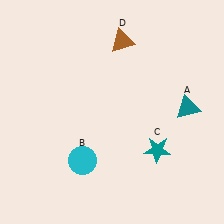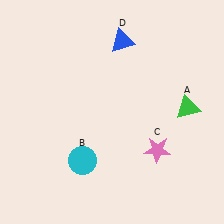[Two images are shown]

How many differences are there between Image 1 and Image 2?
There are 3 differences between the two images.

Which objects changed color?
A changed from teal to green. C changed from teal to pink. D changed from brown to blue.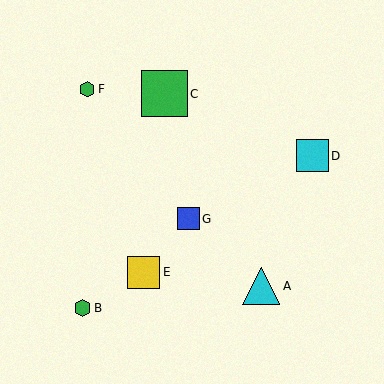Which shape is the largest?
The green square (labeled C) is the largest.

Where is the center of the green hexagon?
The center of the green hexagon is at (87, 89).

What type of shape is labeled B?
Shape B is a green hexagon.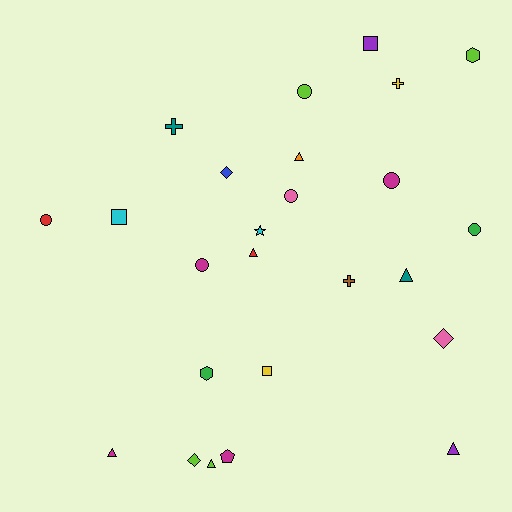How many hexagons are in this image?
There are 2 hexagons.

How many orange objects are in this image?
There is 1 orange object.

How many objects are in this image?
There are 25 objects.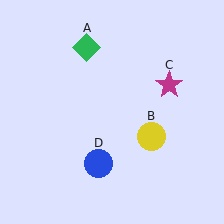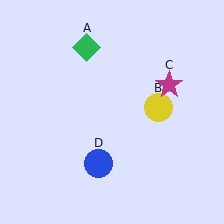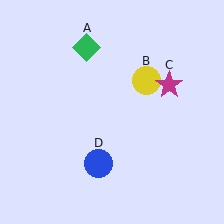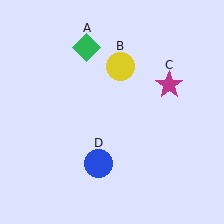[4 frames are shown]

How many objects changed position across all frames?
1 object changed position: yellow circle (object B).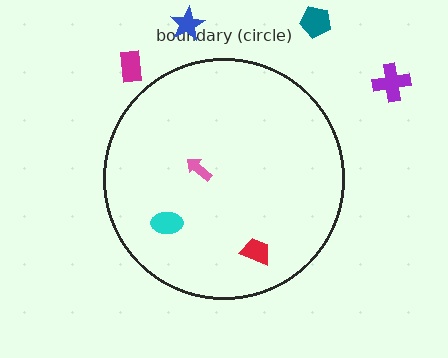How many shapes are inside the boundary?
3 inside, 4 outside.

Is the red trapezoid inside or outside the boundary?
Inside.